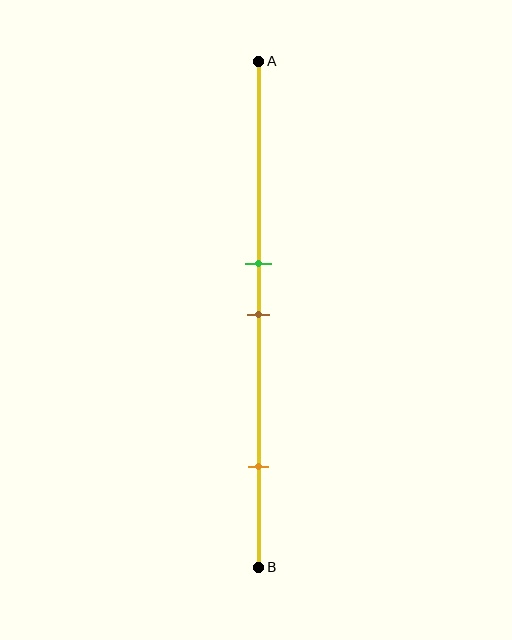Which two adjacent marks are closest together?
The green and brown marks are the closest adjacent pair.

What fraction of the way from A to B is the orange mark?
The orange mark is approximately 80% (0.8) of the way from A to B.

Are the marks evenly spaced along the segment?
No, the marks are not evenly spaced.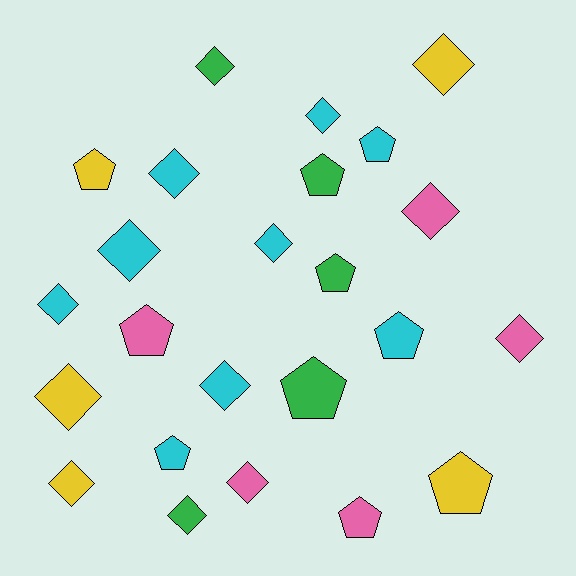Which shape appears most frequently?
Diamond, with 14 objects.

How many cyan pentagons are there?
There are 3 cyan pentagons.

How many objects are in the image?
There are 24 objects.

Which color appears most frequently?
Cyan, with 9 objects.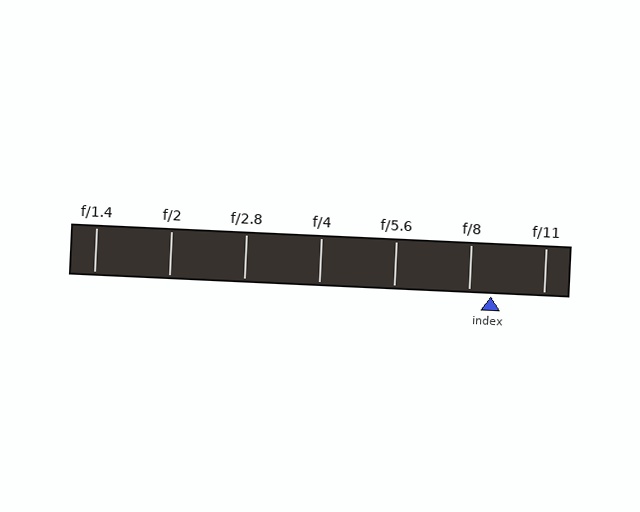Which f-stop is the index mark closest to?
The index mark is closest to f/8.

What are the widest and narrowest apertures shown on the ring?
The widest aperture shown is f/1.4 and the narrowest is f/11.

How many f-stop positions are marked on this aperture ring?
There are 7 f-stop positions marked.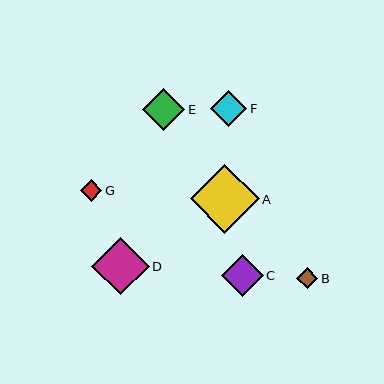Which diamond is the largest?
Diamond A is the largest with a size of approximately 69 pixels.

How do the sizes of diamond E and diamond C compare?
Diamond E and diamond C are approximately the same size.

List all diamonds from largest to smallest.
From largest to smallest: A, D, E, C, F, G, B.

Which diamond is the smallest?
Diamond B is the smallest with a size of approximately 21 pixels.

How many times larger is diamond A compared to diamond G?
Diamond A is approximately 3.2 times the size of diamond G.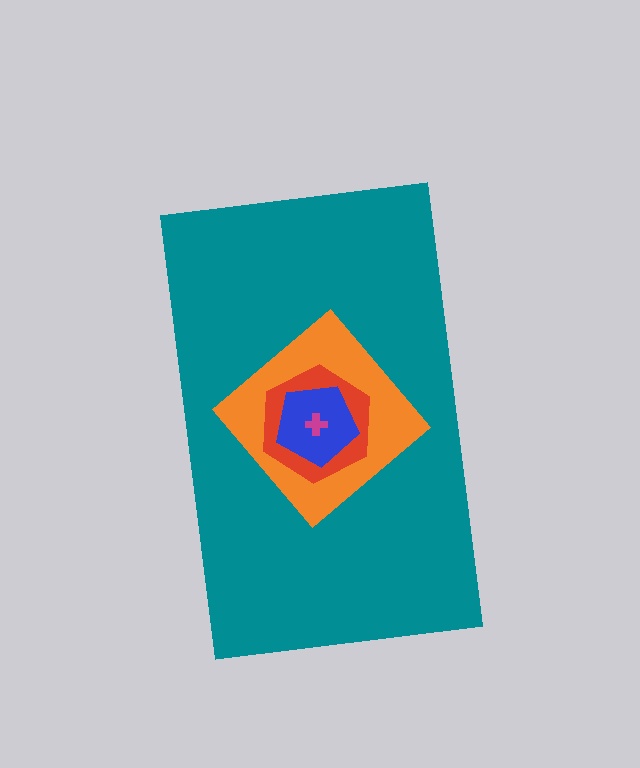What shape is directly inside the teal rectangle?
The orange diamond.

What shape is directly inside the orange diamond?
The red hexagon.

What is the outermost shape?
The teal rectangle.